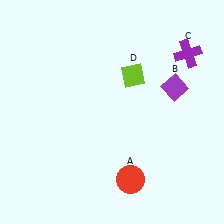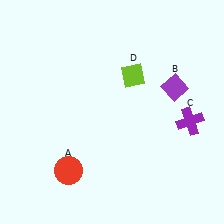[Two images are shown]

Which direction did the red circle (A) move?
The red circle (A) moved left.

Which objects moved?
The objects that moved are: the red circle (A), the purple cross (C).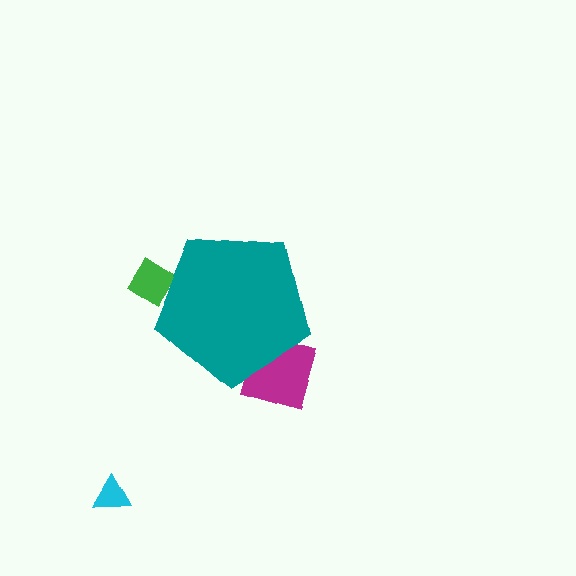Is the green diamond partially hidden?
Yes, the green diamond is partially hidden behind the teal pentagon.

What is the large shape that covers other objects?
A teal pentagon.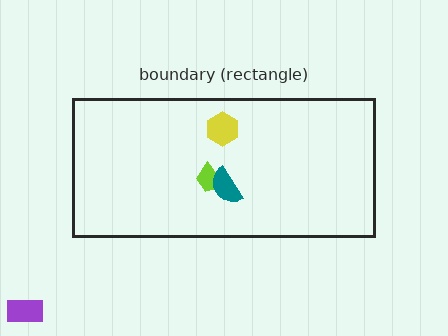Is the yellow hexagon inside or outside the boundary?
Inside.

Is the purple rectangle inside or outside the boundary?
Outside.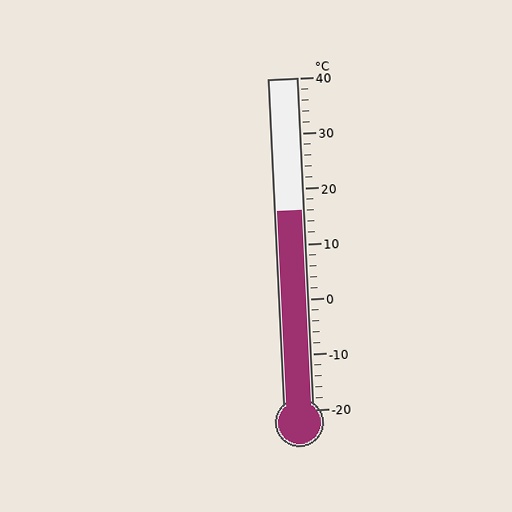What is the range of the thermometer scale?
The thermometer scale ranges from -20°C to 40°C.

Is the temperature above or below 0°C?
The temperature is above 0°C.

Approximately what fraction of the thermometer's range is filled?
The thermometer is filled to approximately 60% of its range.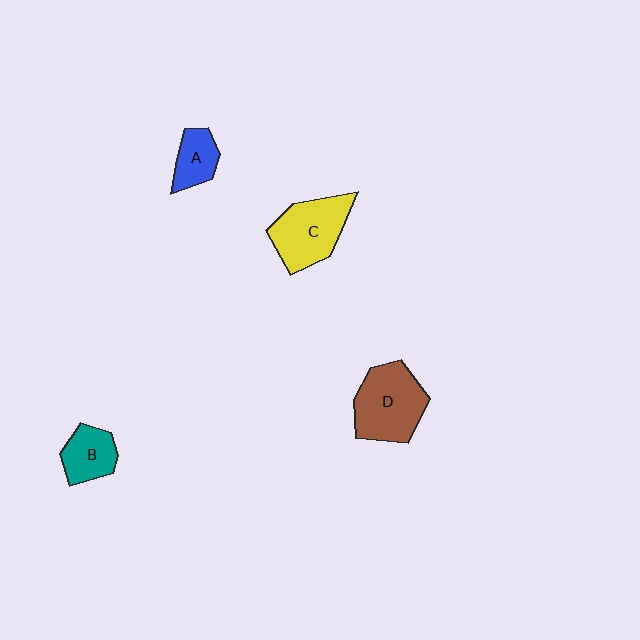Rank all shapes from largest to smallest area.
From largest to smallest: D (brown), C (yellow), B (teal), A (blue).